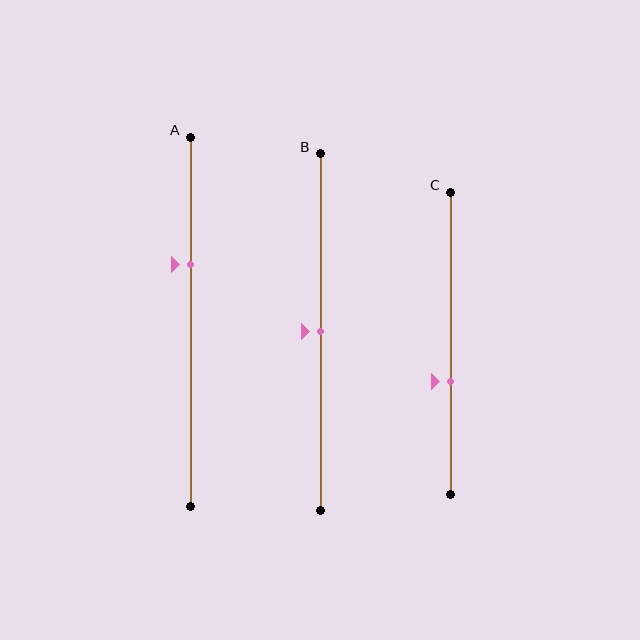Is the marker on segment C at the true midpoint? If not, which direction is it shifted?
No, the marker on segment C is shifted downward by about 13% of the segment length.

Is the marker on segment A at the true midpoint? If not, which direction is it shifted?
No, the marker on segment A is shifted upward by about 16% of the segment length.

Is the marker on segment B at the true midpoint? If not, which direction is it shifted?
Yes, the marker on segment B is at the true midpoint.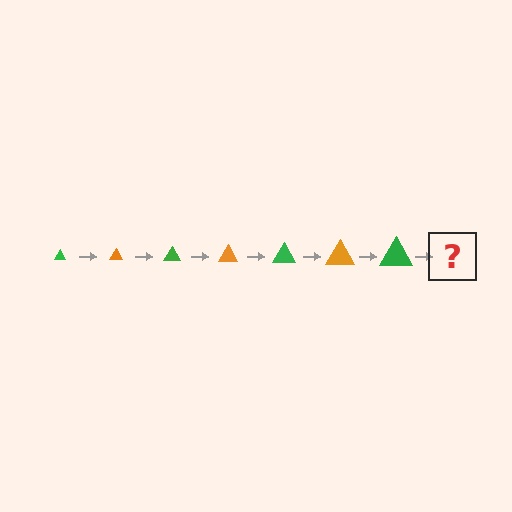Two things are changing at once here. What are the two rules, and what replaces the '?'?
The two rules are that the triangle grows larger each step and the color cycles through green and orange. The '?' should be an orange triangle, larger than the previous one.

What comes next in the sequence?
The next element should be an orange triangle, larger than the previous one.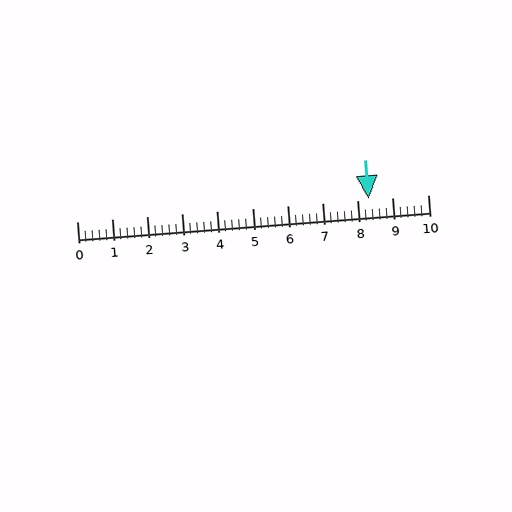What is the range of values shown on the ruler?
The ruler shows values from 0 to 10.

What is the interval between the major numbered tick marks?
The major tick marks are spaced 1 units apart.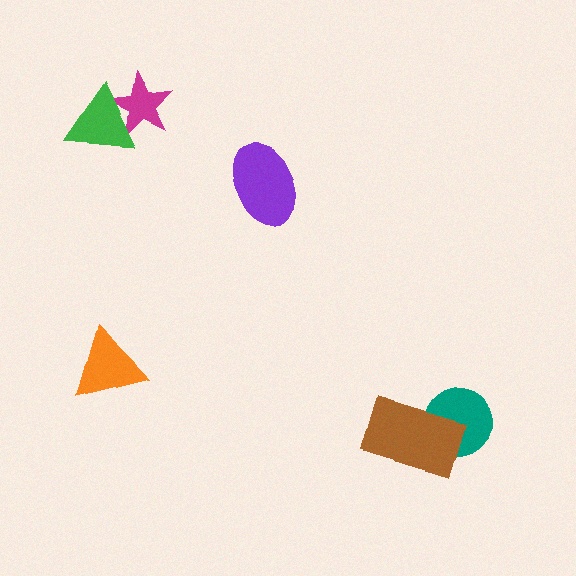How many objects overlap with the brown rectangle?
1 object overlaps with the brown rectangle.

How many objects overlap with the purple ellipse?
0 objects overlap with the purple ellipse.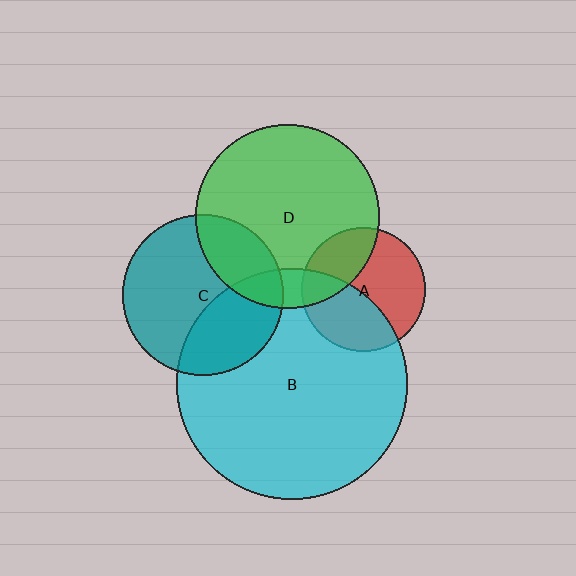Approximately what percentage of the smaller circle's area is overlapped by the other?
Approximately 35%.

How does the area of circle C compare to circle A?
Approximately 1.7 times.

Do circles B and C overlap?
Yes.